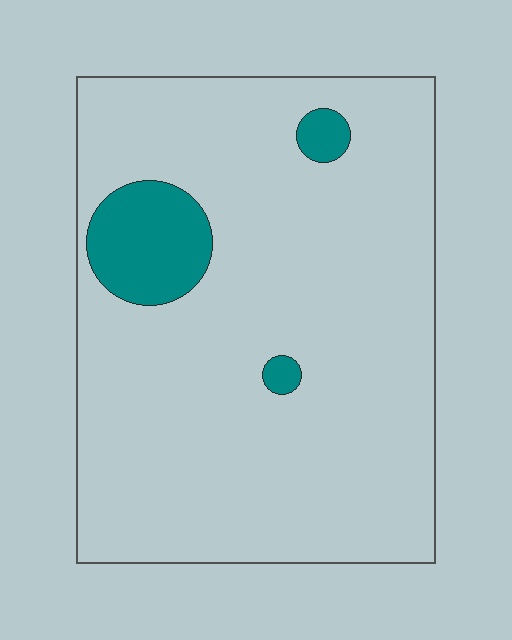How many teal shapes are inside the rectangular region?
3.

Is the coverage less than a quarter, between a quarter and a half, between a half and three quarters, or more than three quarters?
Less than a quarter.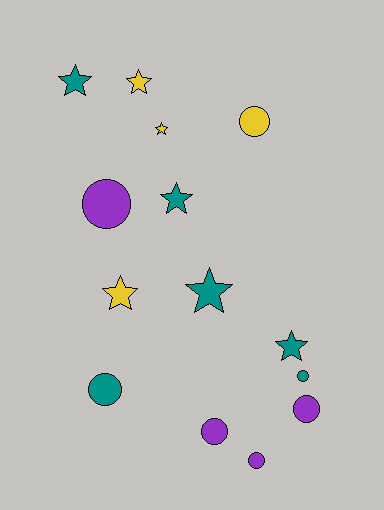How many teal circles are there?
There are 2 teal circles.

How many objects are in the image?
There are 14 objects.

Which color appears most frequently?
Teal, with 6 objects.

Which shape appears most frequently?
Circle, with 7 objects.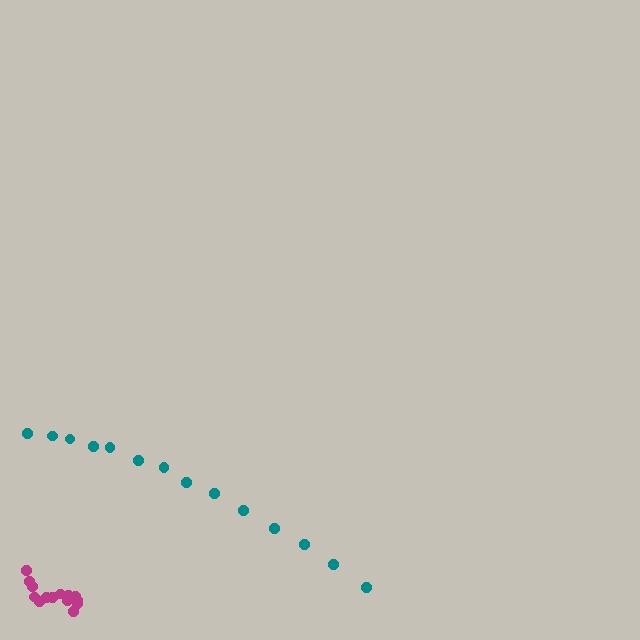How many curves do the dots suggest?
There are 2 distinct paths.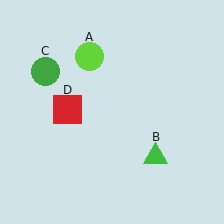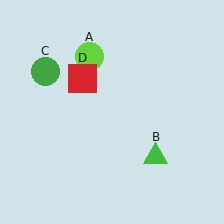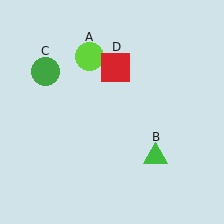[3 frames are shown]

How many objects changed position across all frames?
1 object changed position: red square (object D).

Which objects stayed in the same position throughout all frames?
Lime circle (object A) and green triangle (object B) and green circle (object C) remained stationary.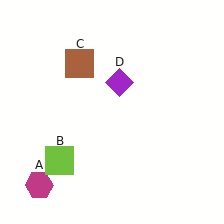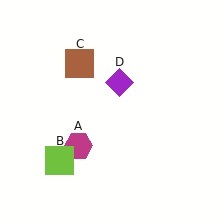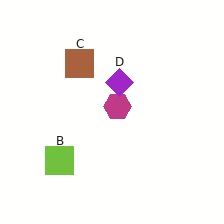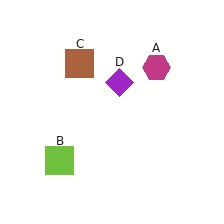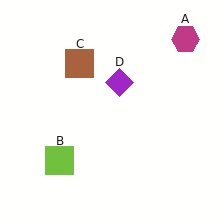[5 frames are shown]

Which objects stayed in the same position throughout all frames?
Lime square (object B) and brown square (object C) and purple diamond (object D) remained stationary.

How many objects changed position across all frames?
1 object changed position: magenta hexagon (object A).